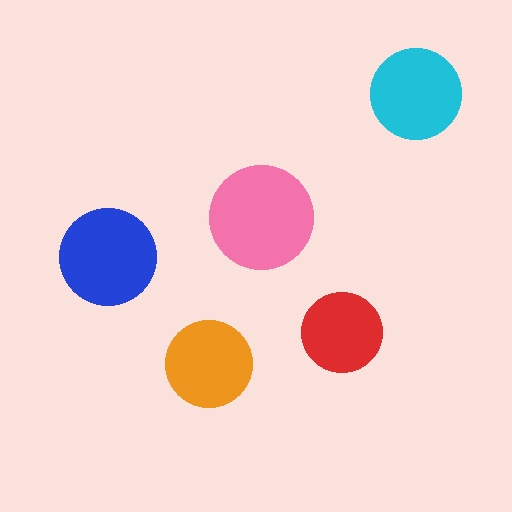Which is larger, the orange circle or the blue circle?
The blue one.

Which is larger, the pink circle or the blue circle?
The pink one.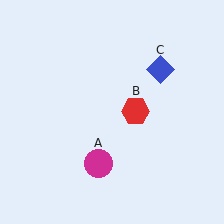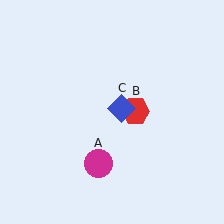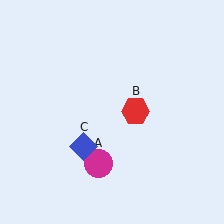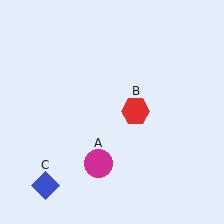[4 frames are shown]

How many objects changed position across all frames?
1 object changed position: blue diamond (object C).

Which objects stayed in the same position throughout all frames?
Magenta circle (object A) and red hexagon (object B) remained stationary.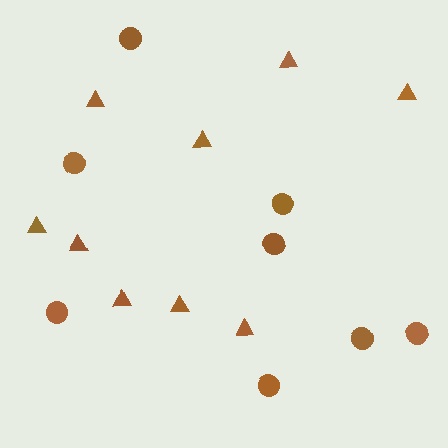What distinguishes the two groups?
There are 2 groups: one group of circles (8) and one group of triangles (9).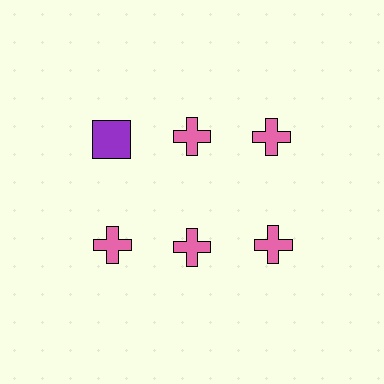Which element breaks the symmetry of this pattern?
The purple square in the top row, leftmost column breaks the symmetry. All other shapes are pink crosses.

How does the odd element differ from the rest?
It differs in both color (purple instead of pink) and shape (square instead of cross).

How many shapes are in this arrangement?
There are 6 shapes arranged in a grid pattern.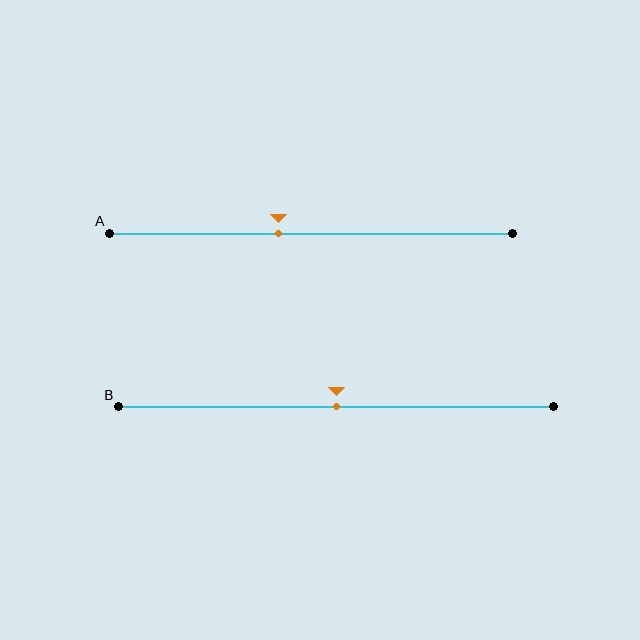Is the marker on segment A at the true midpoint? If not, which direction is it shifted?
No, the marker on segment A is shifted to the left by about 8% of the segment length.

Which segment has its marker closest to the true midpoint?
Segment B has its marker closest to the true midpoint.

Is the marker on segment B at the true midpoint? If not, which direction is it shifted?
Yes, the marker on segment B is at the true midpoint.